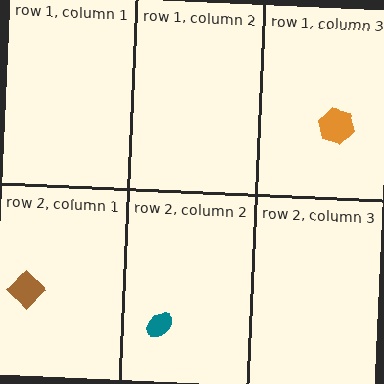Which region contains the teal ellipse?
The row 2, column 2 region.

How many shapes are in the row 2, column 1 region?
1.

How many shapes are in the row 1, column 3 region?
1.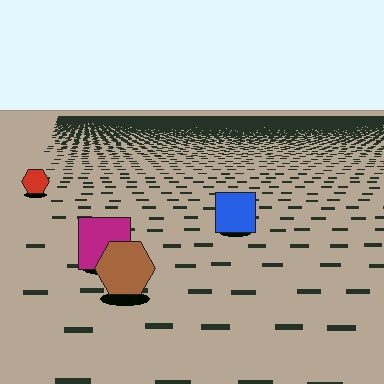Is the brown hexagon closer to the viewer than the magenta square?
Yes. The brown hexagon is closer — you can tell from the texture gradient: the ground texture is coarser near it.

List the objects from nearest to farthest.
From nearest to farthest: the brown hexagon, the magenta square, the blue square, the red hexagon.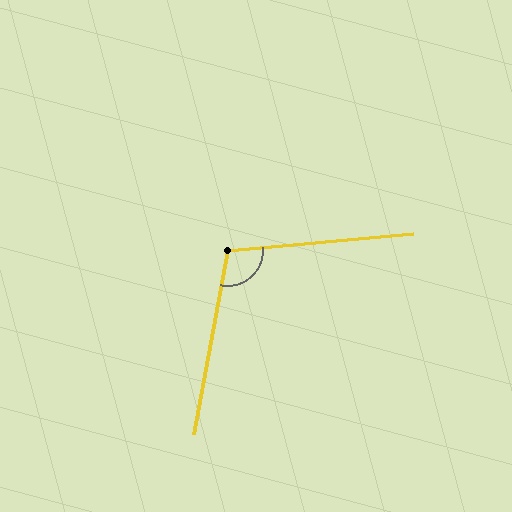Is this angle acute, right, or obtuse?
It is obtuse.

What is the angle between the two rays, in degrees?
Approximately 106 degrees.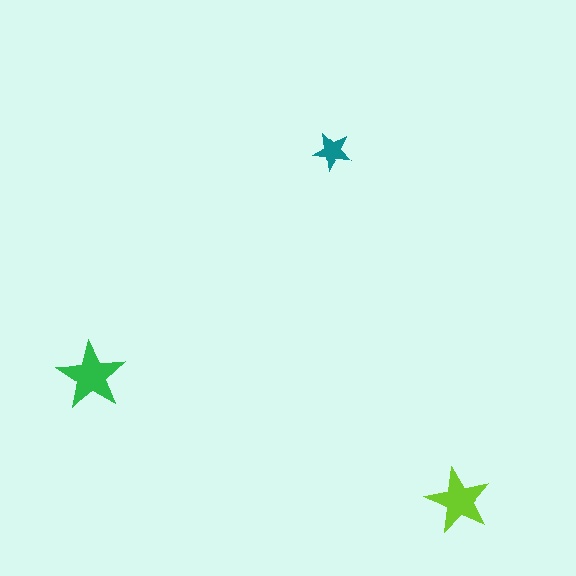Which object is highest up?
The teal star is topmost.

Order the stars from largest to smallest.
the green one, the lime one, the teal one.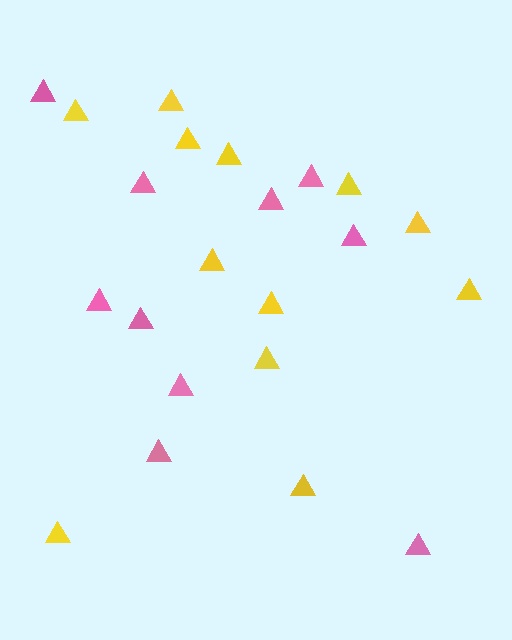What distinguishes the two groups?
There are 2 groups: one group of pink triangles (10) and one group of yellow triangles (12).